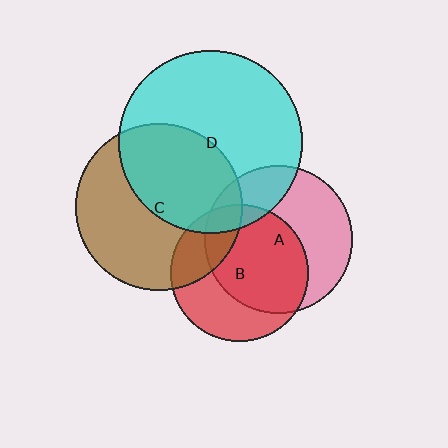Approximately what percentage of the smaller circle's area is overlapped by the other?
Approximately 10%.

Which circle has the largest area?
Circle D (cyan).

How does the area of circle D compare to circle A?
Approximately 1.5 times.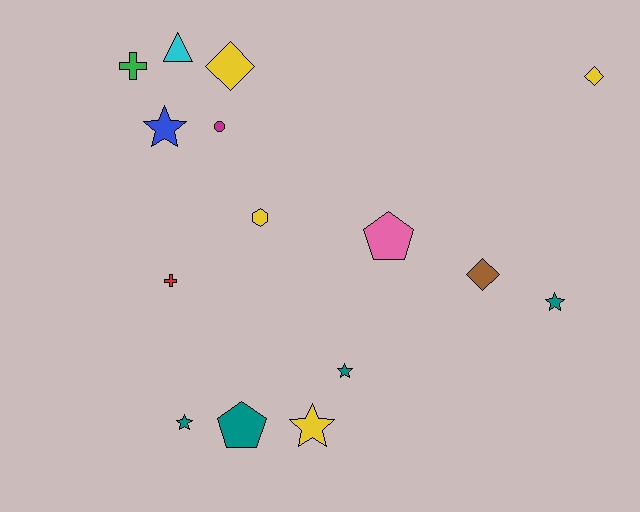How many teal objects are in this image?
There are 4 teal objects.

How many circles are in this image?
There is 1 circle.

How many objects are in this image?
There are 15 objects.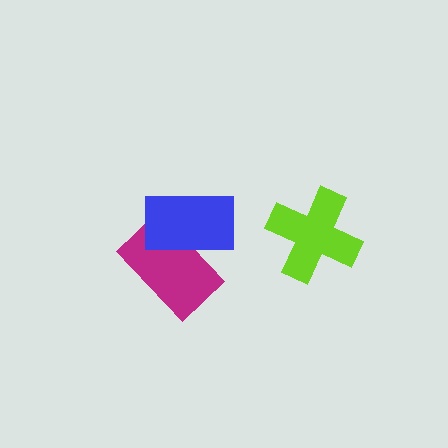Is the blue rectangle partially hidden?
No, no other shape covers it.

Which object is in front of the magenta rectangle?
The blue rectangle is in front of the magenta rectangle.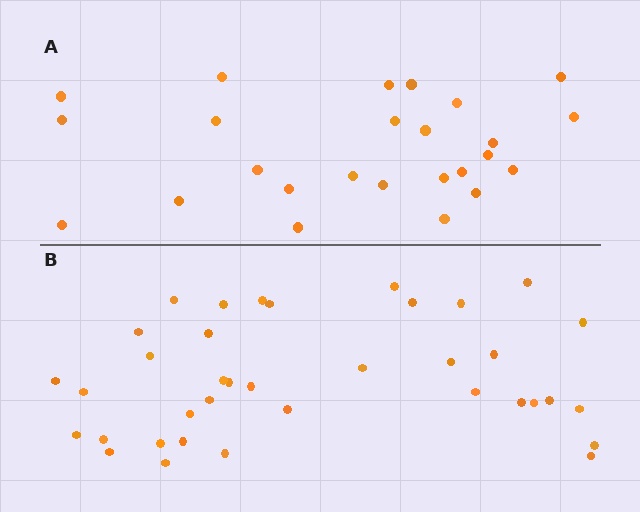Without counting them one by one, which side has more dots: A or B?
Region B (the bottom region) has more dots.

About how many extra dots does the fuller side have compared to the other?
Region B has roughly 12 or so more dots than region A.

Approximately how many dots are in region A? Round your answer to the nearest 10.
About 20 dots. (The exact count is 25, which rounds to 20.)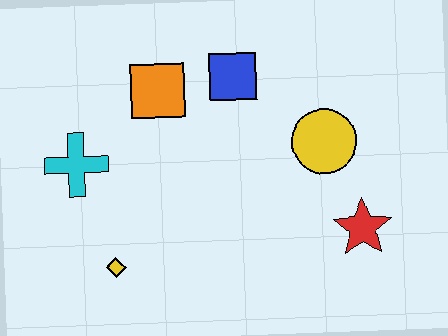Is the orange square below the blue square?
Yes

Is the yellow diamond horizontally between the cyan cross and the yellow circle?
Yes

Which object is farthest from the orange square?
The red star is farthest from the orange square.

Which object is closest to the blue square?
The orange square is closest to the blue square.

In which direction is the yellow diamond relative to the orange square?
The yellow diamond is below the orange square.